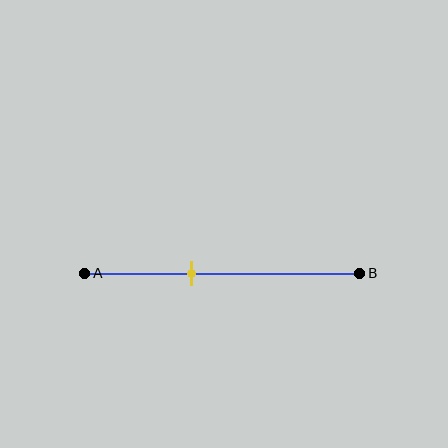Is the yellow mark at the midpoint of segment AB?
No, the mark is at about 40% from A, not at the 50% midpoint.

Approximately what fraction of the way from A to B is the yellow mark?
The yellow mark is approximately 40% of the way from A to B.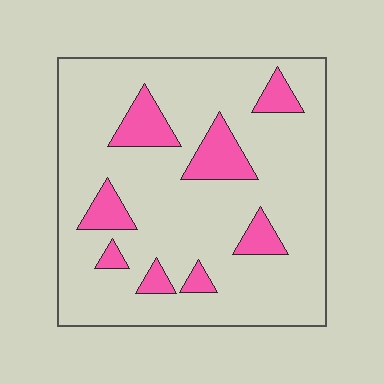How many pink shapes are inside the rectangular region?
8.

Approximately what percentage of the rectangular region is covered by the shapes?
Approximately 15%.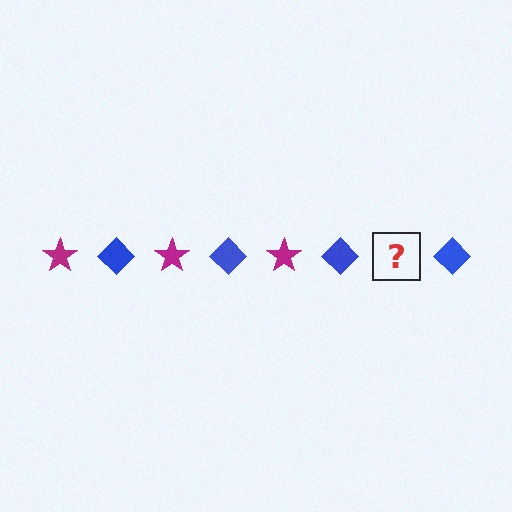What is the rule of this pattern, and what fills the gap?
The rule is that the pattern alternates between magenta star and blue diamond. The gap should be filled with a magenta star.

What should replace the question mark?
The question mark should be replaced with a magenta star.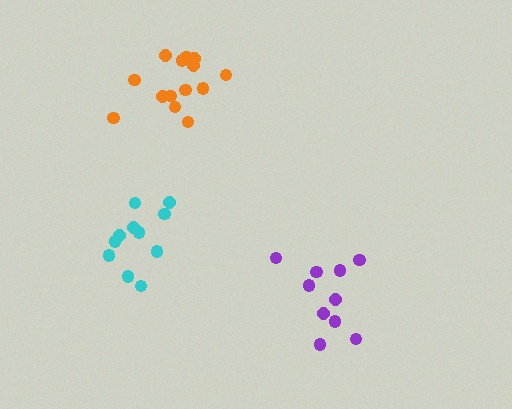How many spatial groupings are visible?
There are 3 spatial groupings.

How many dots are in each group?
Group 1: 10 dots, Group 2: 11 dots, Group 3: 14 dots (35 total).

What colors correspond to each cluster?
The clusters are colored: purple, cyan, orange.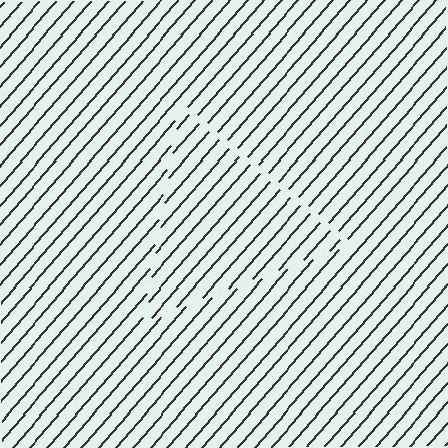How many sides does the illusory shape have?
3 sides — the line-ends trace a triangle.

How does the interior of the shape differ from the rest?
The interior of the shape contains the same grating, shifted by half a period — the contour is defined by the phase discontinuity where line-ends from the inner and outer gratings abut.